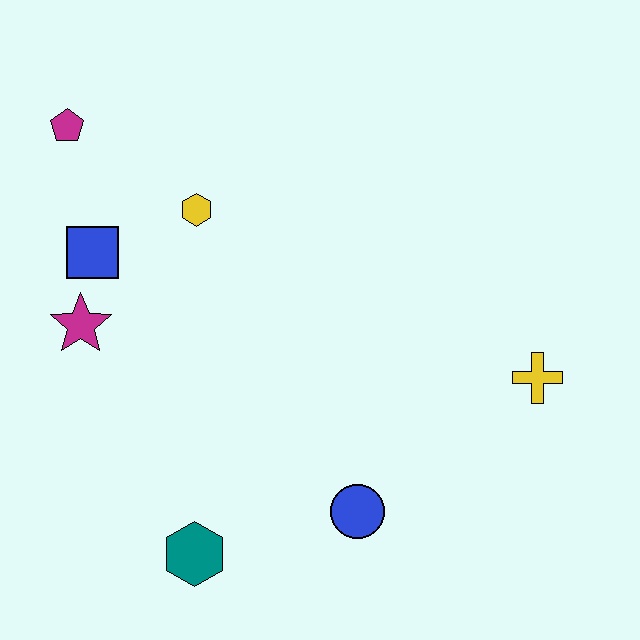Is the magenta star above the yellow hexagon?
No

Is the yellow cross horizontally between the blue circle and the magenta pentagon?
No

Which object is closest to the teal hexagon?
The blue circle is closest to the teal hexagon.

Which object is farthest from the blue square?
The yellow cross is farthest from the blue square.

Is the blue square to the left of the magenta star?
No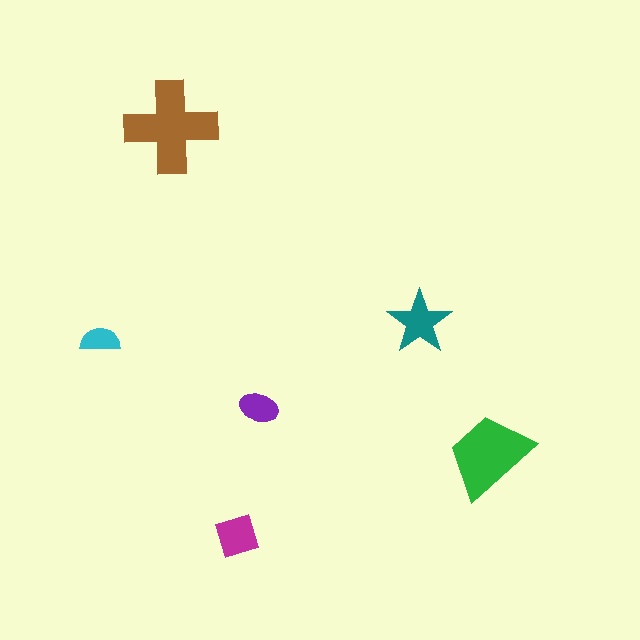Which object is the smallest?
The cyan semicircle.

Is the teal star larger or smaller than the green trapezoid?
Smaller.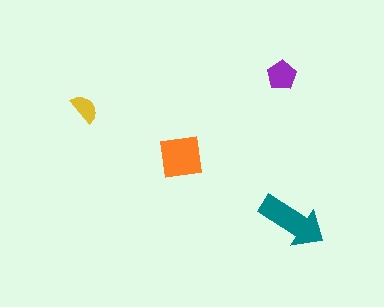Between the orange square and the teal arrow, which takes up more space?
The teal arrow.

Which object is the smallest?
The yellow semicircle.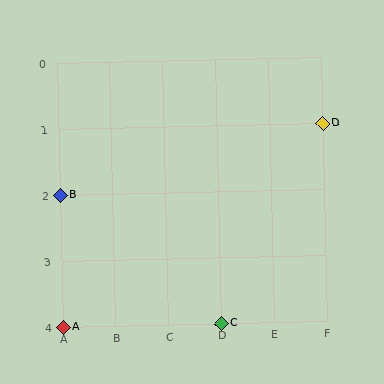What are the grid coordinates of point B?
Point B is at grid coordinates (A, 2).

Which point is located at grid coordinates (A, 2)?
Point B is at (A, 2).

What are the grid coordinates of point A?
Point A is at grid coordinates (A, 4).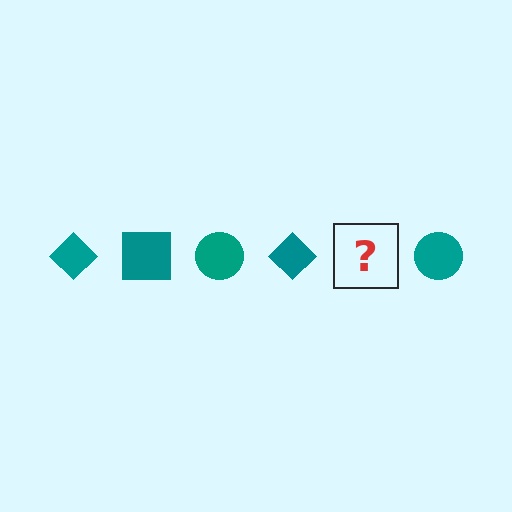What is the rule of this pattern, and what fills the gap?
The rule is that the pattern cycles through diamond, square, circle shapes in teal. The gap should be filled with a teal square.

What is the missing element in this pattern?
The missing element is a teal square.